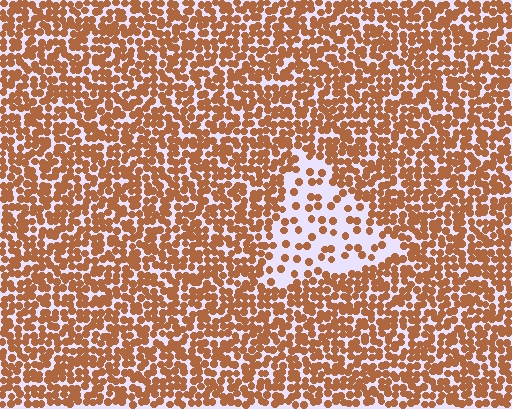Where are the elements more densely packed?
The elements are more densely packed outside the triangle boundary.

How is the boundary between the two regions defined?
The boundary is defined by a change in element density (approximately 2.8x ratio). All elements are the same color, size, and shape.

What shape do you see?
I see a triangle.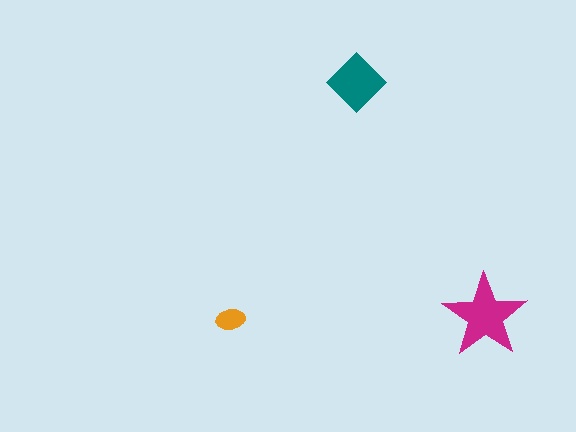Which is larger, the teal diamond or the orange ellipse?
The teal diamond.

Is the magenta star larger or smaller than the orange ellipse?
Larger.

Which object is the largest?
The magenta star.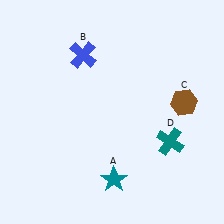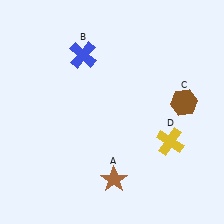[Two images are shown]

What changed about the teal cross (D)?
In Image 1, D is teal. In Image 2, it changed to yellow.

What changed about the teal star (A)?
In Image 1, A is teal. In Image 2, it changed to brown.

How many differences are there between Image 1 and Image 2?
There are 2 differences between the two images.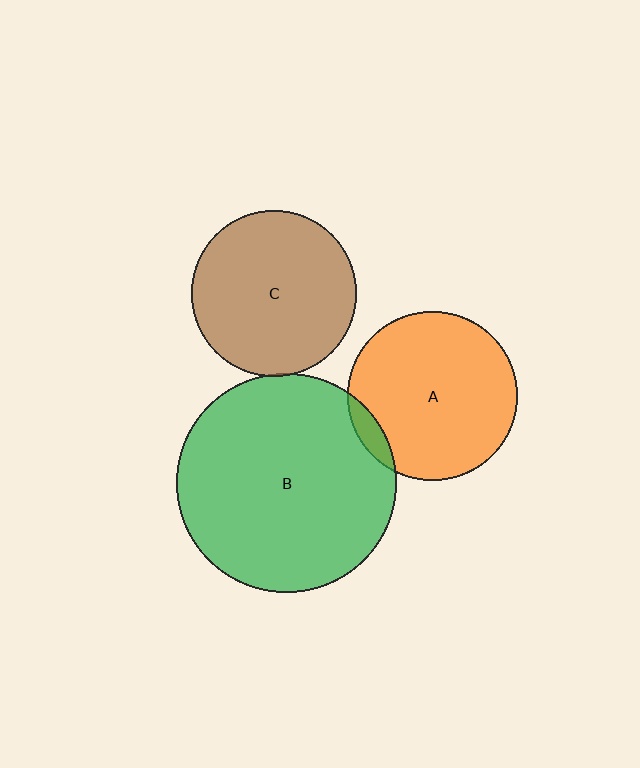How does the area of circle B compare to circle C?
Approximately 1.8 times.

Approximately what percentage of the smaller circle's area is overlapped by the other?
Approximately 5%.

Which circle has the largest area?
Circle B (green).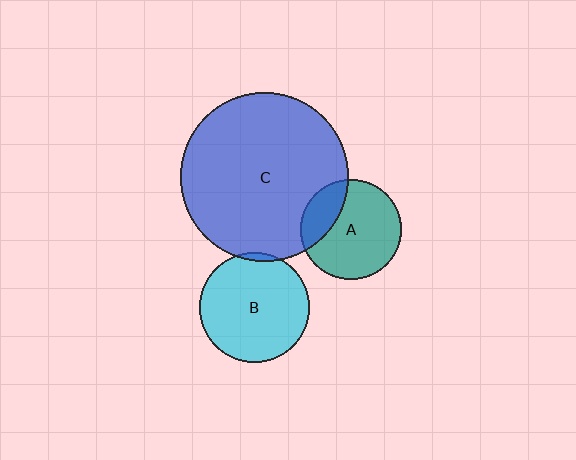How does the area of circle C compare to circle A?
Approximately 2.8 times.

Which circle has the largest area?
Circle C (blue).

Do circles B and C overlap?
Yes.